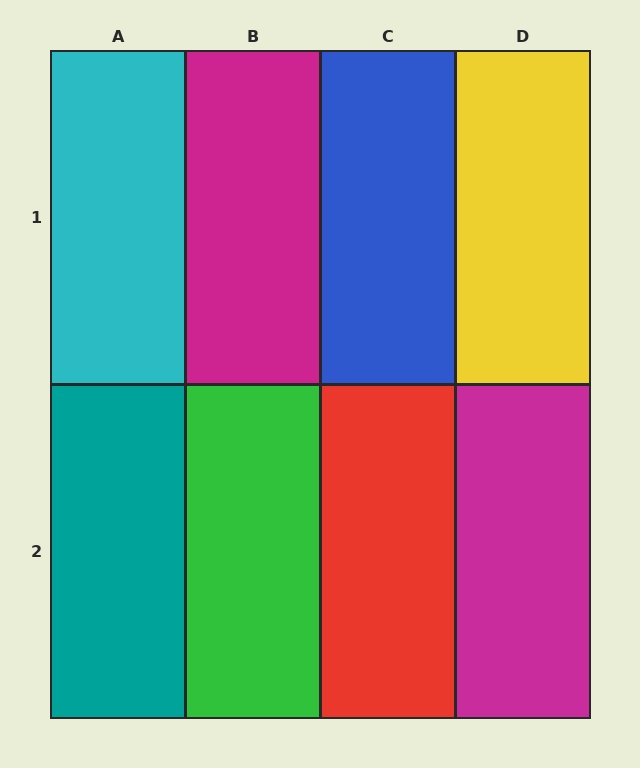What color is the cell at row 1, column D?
Yellow.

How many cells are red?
1 cell is red.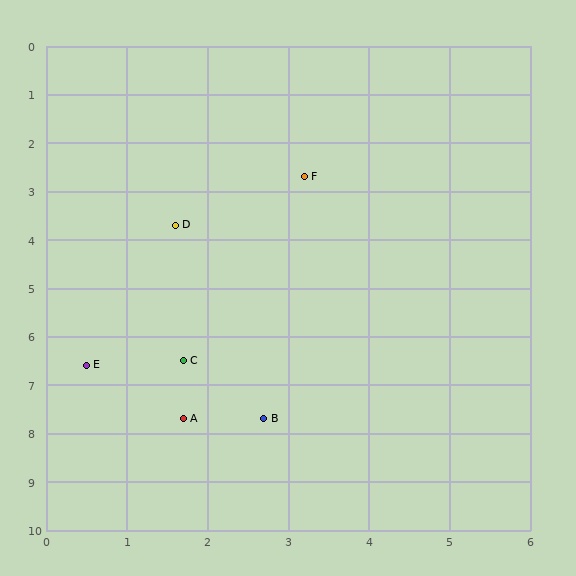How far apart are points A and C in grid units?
Points A and C are about 1.2 grid units apart.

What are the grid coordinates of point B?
Point B is at approximately (2.7, 7.7).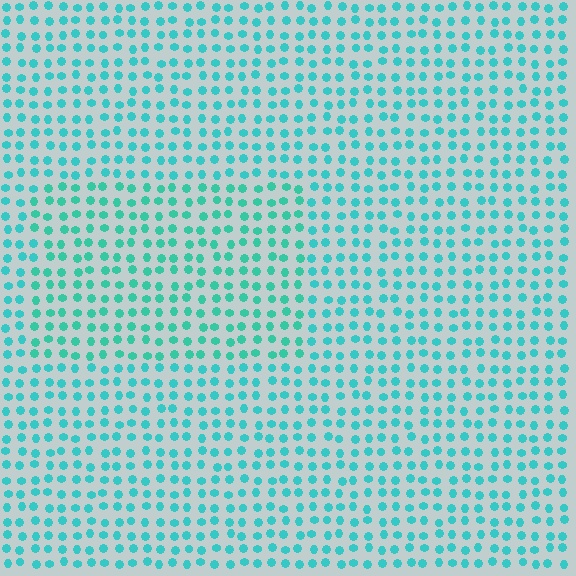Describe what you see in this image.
The image is filled with small cyan elements in a uniform arrangement. A rectangle-shaped region is visible where the elements are tinted to a slightly different hue, forming a subtle color boundary.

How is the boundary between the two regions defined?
The boundary is defined purely by a slight shift in hue (about 15 degrees). Spacing, size, and orientation are identical on both sides.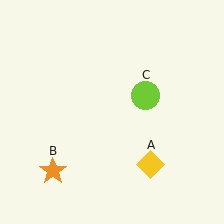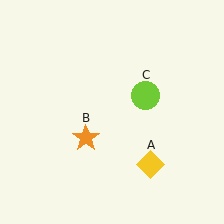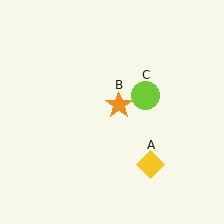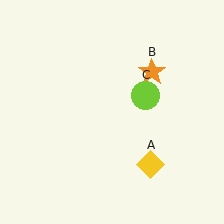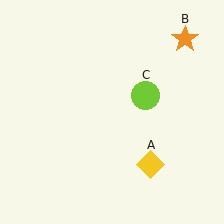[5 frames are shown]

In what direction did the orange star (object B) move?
The orange star (object B) moved up and to the right.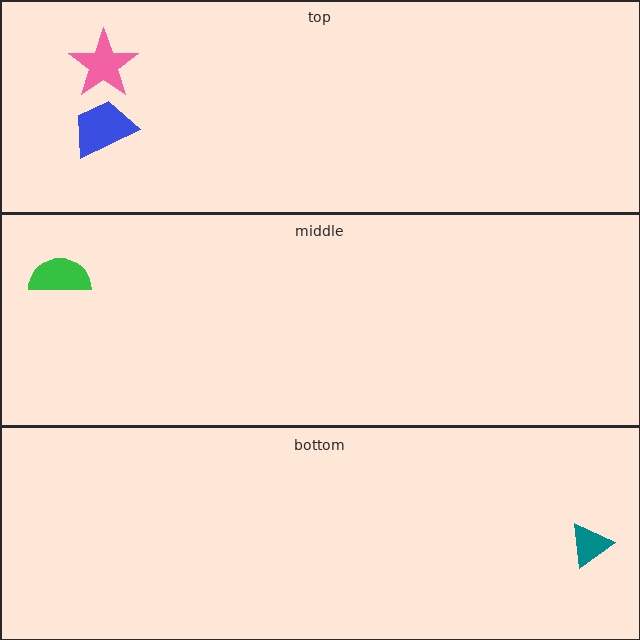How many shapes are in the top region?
2.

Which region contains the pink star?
The top region.